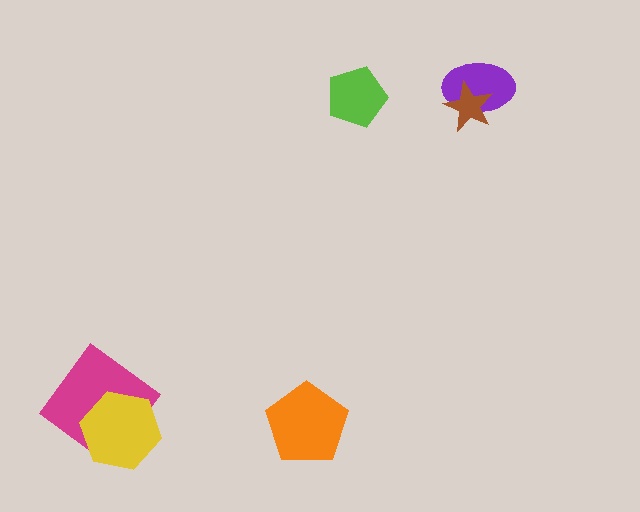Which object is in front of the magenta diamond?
The yellow hexagon is in front of the magenta diamond.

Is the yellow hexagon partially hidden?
No, no other shape covers it.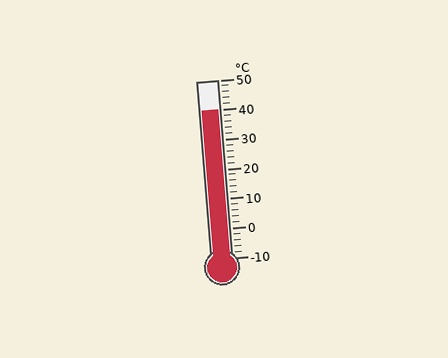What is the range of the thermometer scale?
The thermometer scale ranges from -10°C to 50°C.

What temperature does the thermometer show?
The thermometer shows approximately 40°C.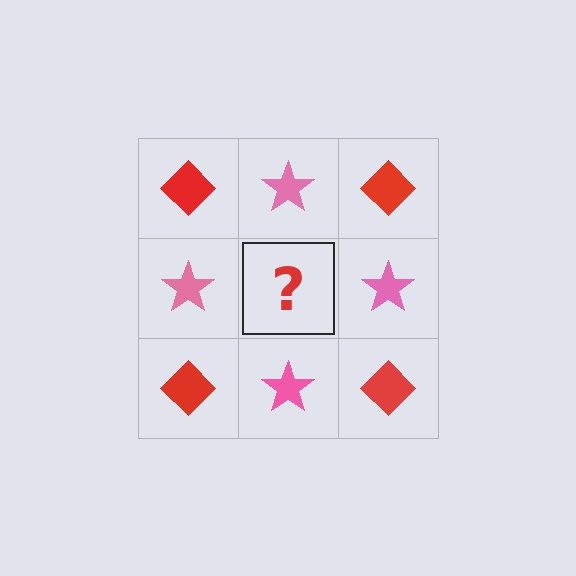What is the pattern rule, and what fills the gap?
The rule is that it alternates red diamond and pink star in a checkerboard pattern. The gap should be filled with a red diamond.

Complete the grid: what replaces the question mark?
The question mark should be replaced with a red diamond.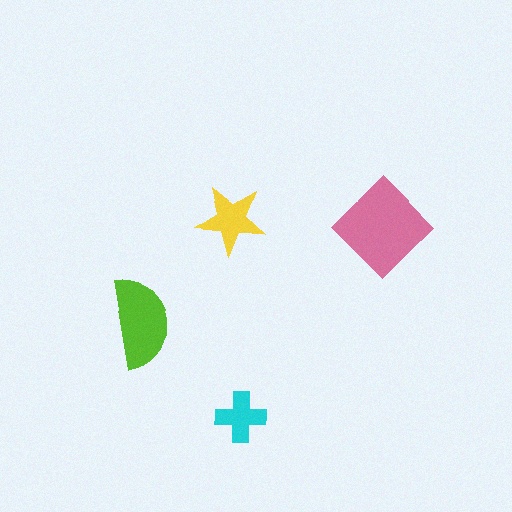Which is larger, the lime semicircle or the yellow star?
The lime semicircle.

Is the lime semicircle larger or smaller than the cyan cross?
Larger.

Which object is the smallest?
The cyan cross.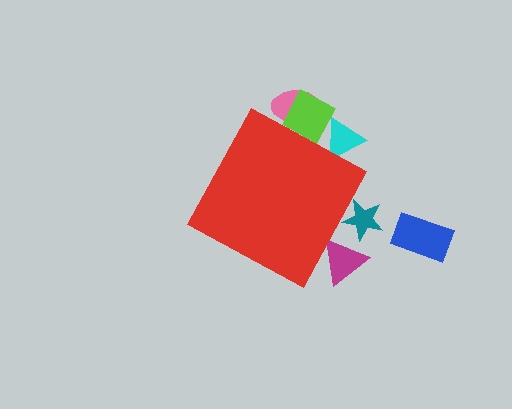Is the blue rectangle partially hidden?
No, the blue rectangle is fully visible.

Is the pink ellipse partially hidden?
Yes, the pink ellipse is partially hidden behind the red diamond.